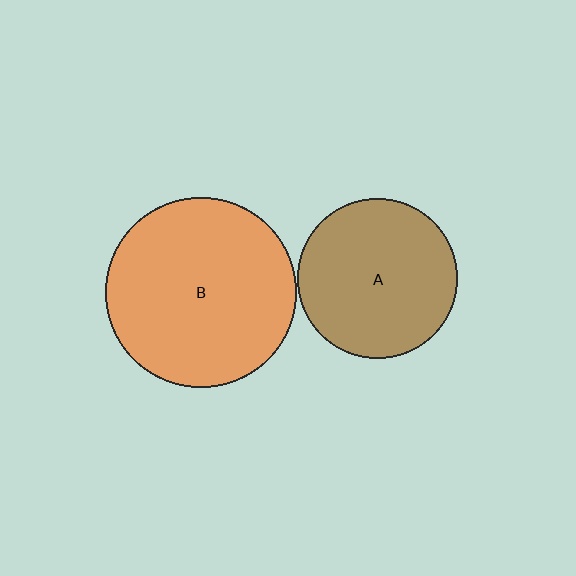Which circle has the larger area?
Circle B (orange).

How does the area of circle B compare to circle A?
Approximately 1.4 times.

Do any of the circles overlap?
No, none of the circles overlap.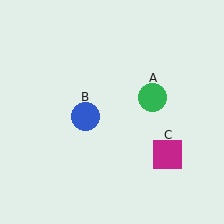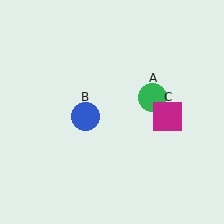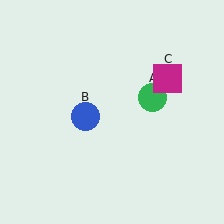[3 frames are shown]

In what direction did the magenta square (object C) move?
The magenta square (object C) moved up.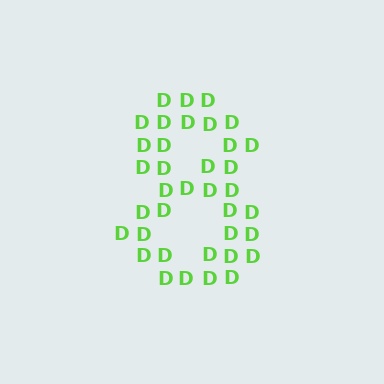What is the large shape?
The large shape is the digit 8.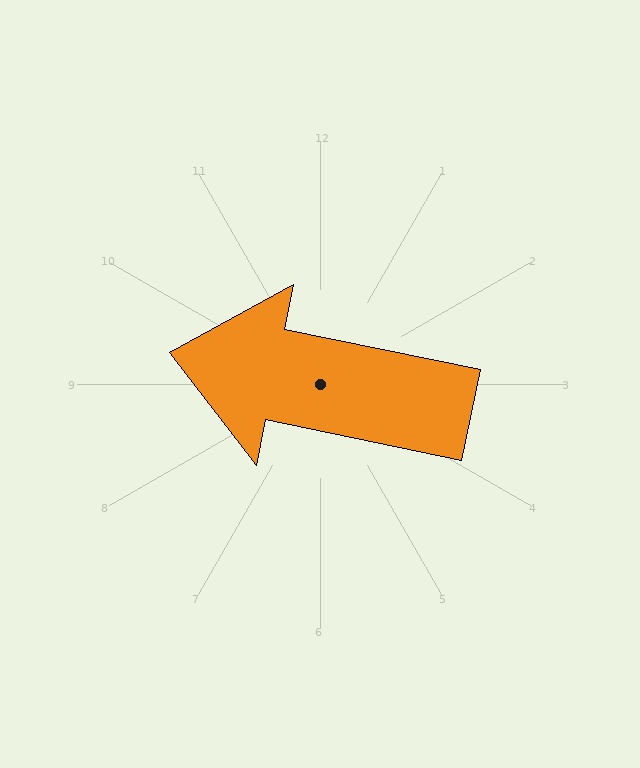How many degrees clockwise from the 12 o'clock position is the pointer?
Approximately 282 degrees.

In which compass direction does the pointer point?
West.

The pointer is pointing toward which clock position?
Roughly 9 o'clock.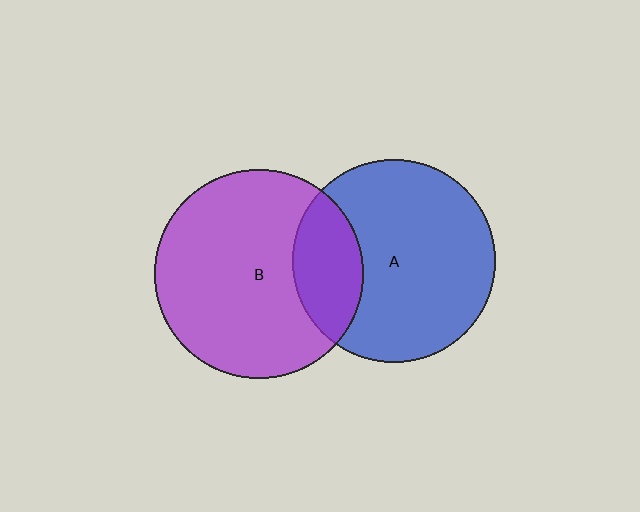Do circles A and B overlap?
Yes.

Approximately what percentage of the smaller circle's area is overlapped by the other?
Approximately 25%.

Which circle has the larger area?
Circle B (purple).